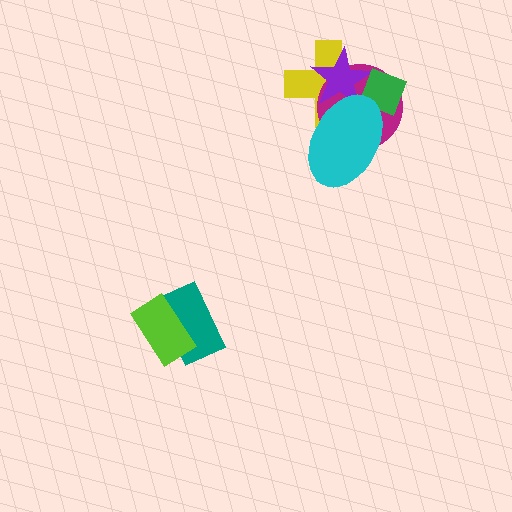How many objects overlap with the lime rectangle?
1 object overlaps with the lime rectangle.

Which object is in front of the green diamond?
The cyan ellipse is in front of the green diamond.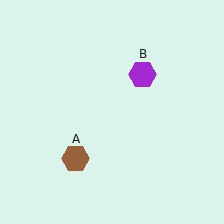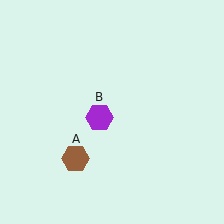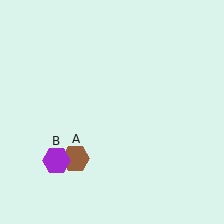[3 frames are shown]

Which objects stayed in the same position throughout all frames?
Brown hexagon (object A) remained stationary.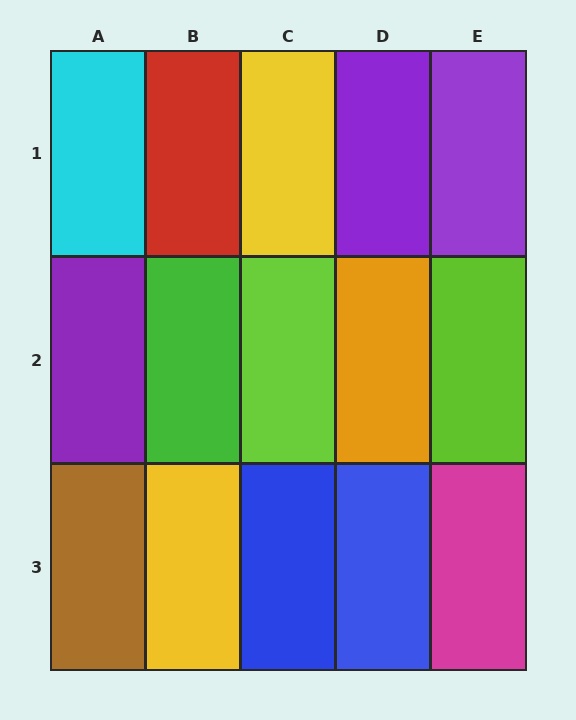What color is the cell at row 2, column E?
Lime.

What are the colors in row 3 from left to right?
Brown, yellow, blue, blue, magenta.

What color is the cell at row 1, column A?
Cyan.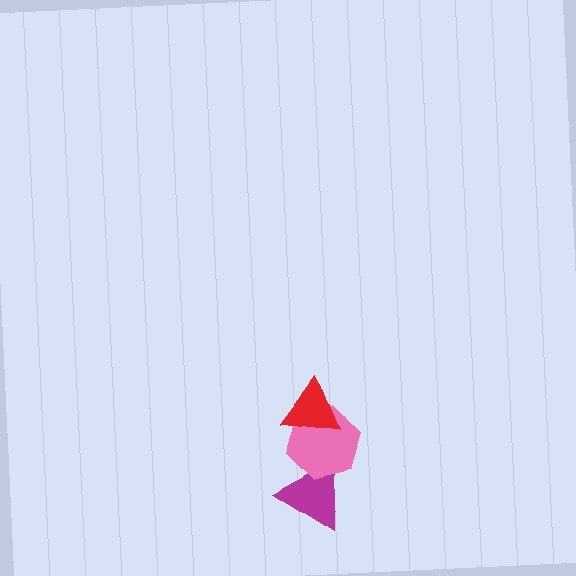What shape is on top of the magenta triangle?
The pink hexagon is on top of the magenta triangle.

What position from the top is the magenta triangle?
The magenta triangle is 3rd from the top.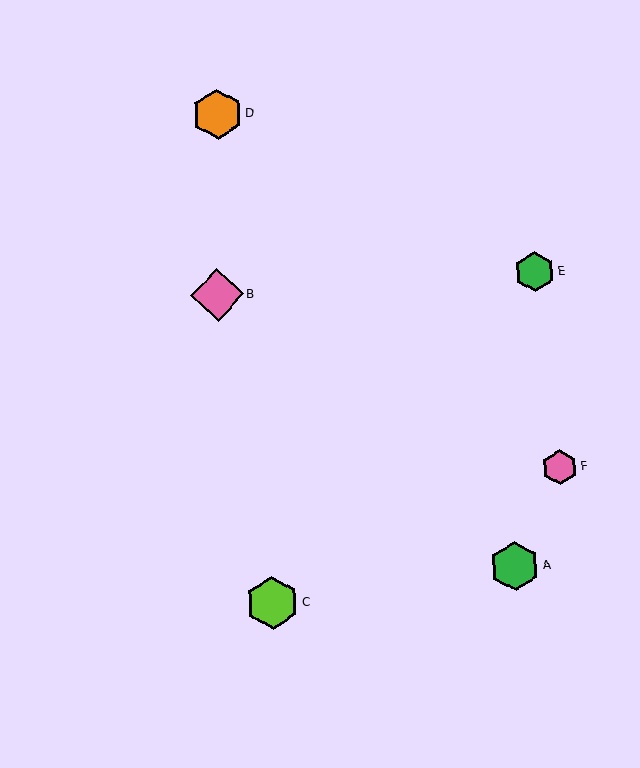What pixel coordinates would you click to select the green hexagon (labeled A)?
Click at (515, 566) to select the green hexagon A.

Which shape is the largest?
The lime hexagon (labeled C) is the largest.